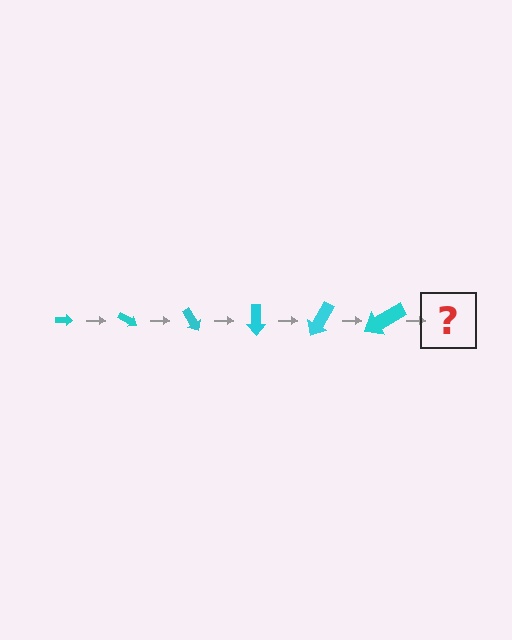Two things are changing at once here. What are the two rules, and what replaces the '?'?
The two rules are that the arrow grows larger each step and it rotates 30 degrees each step. The '?' should be an arrow, larger than the previous one and rotated 180 degrees from the start.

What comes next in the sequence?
The next element should be an arrow, larger than the previous one and rotated 180 degrees from the start.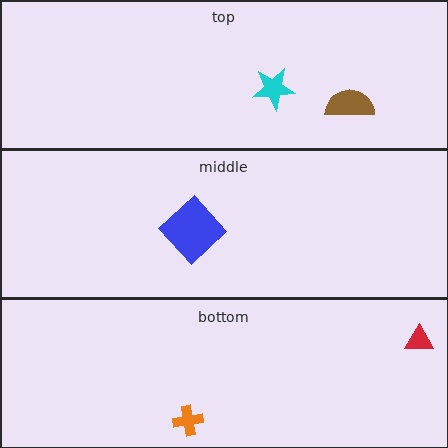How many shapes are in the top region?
2.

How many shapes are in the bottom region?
2.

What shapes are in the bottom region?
The orange cross, the red triangle.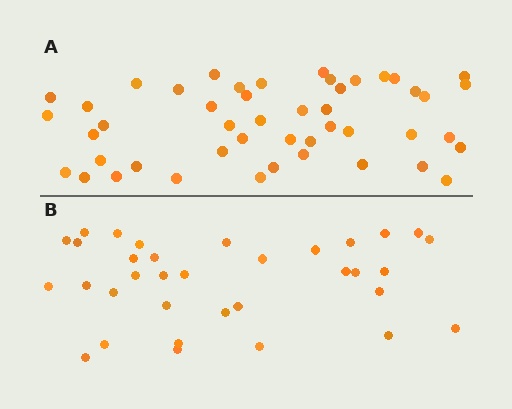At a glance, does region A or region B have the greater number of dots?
Region A (the top region) has more dots.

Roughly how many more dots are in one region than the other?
Region A has approximately 15 more dots than region B.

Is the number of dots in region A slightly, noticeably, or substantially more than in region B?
Region A has noticeably more, but not dramatically so. The ratio is roughly 1.4 to 1.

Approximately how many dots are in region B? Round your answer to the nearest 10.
About 30 dots. (The exact count is 34, which rounds to 30.)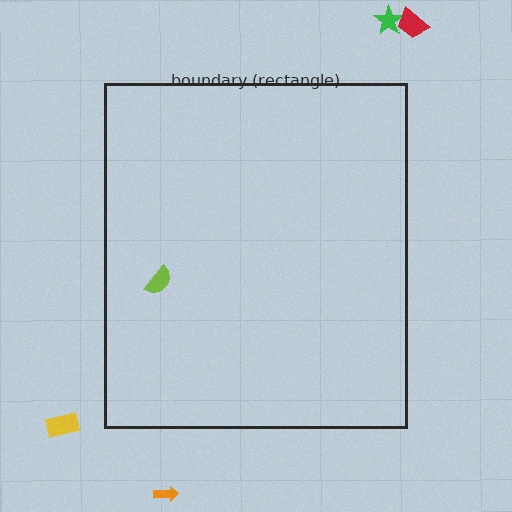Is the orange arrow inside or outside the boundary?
Outside.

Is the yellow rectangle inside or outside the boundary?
Outside.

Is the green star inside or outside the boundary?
Outside.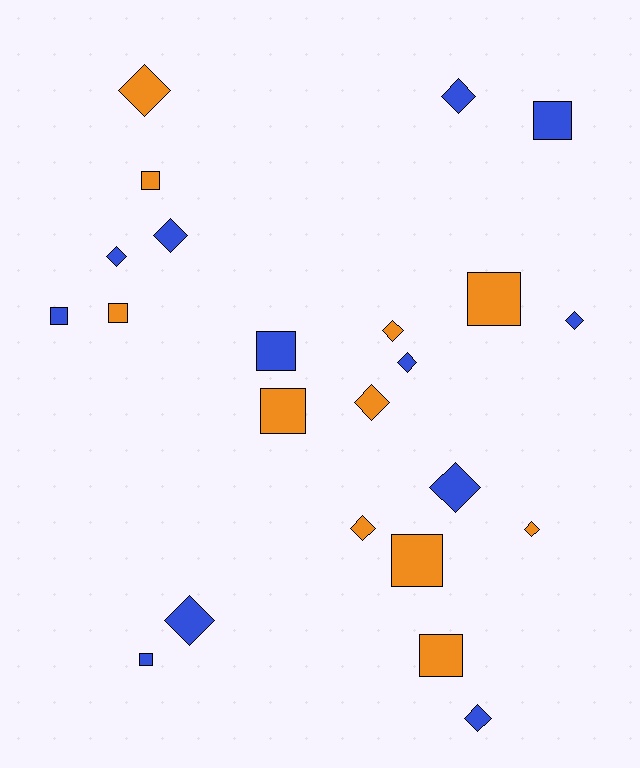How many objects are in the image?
There are 23 objects.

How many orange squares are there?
There are 6 orange squares.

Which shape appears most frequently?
Diamond, with 13 objects.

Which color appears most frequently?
Blue, with 12 objects.